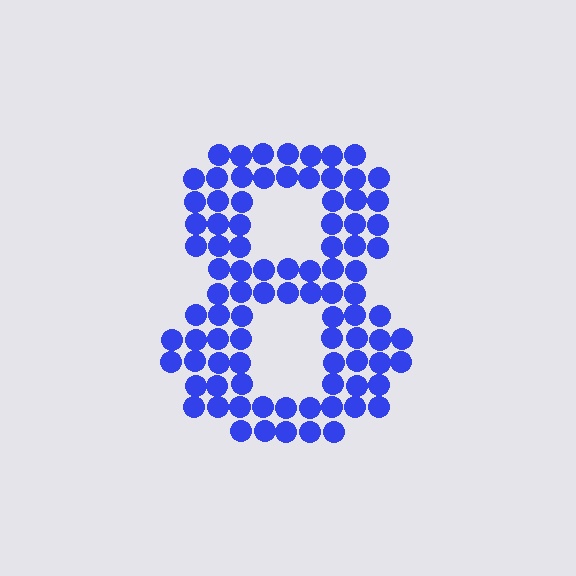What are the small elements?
The small elements are circles.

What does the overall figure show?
The overall figure shows the digit 8.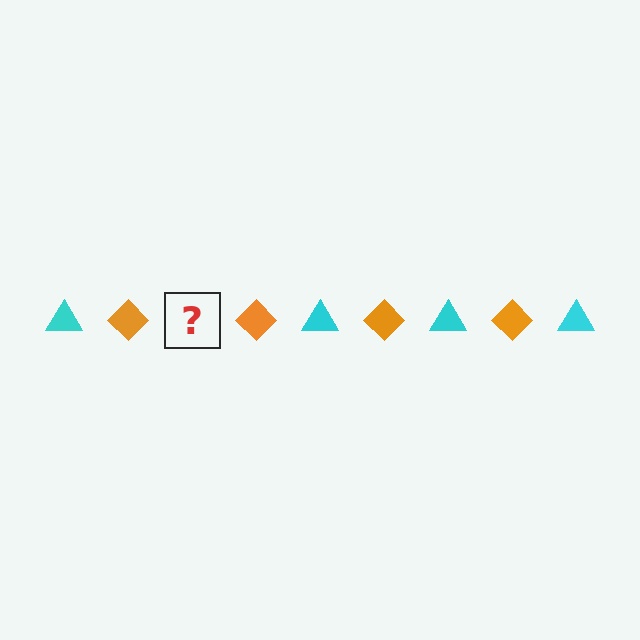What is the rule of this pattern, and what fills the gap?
The rule is that the pattern alternates between cyan triangle and orange diamond. The gap should be filled with a cyan triangle.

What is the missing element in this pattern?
The missing element is a cyan triangle.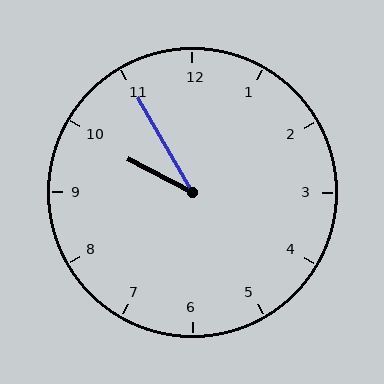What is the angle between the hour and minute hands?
Approximately 32 degrees.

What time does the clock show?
9:55.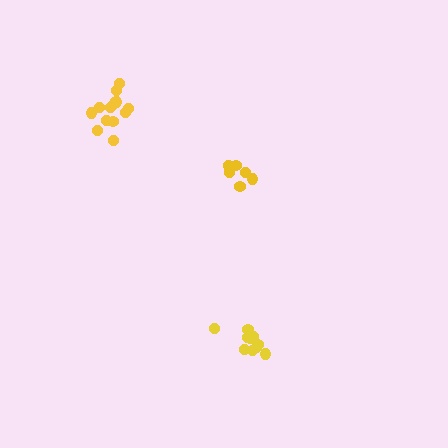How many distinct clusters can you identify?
There are 3 distinct clusters.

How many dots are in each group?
Group 1: 13 dots, Group 2: 7 dots, Group 3: 11 dots (31 total).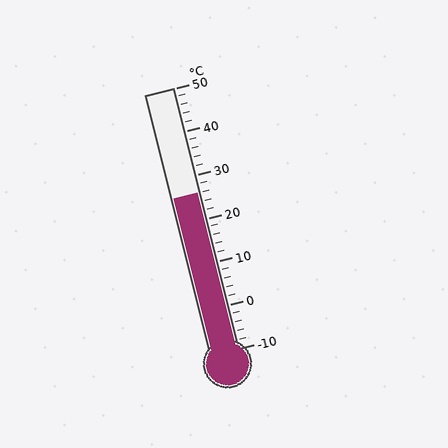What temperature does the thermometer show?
The thermometer shows approximately 26°C.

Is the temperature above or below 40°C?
The temperature is below 40°C.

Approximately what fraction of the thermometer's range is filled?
The thermometer is filled to approximately 60% of its range.